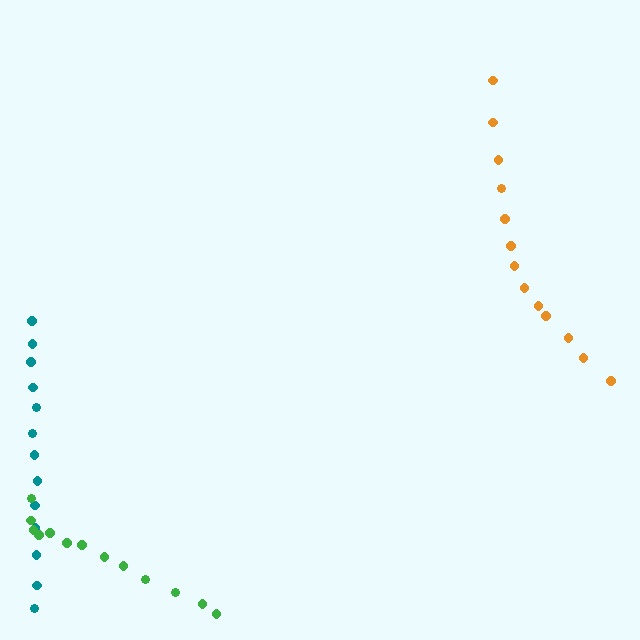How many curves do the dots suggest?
There are 3 distinct paths.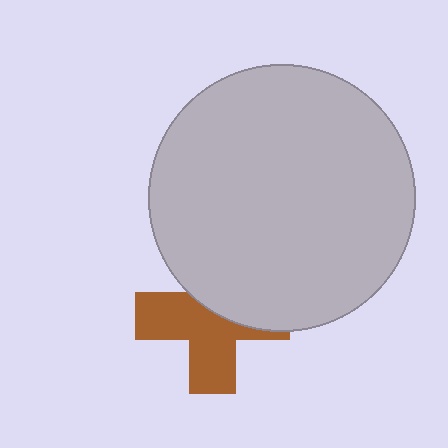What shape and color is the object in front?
The object in front is a light gray circle.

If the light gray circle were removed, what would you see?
You would see the complete brown cross.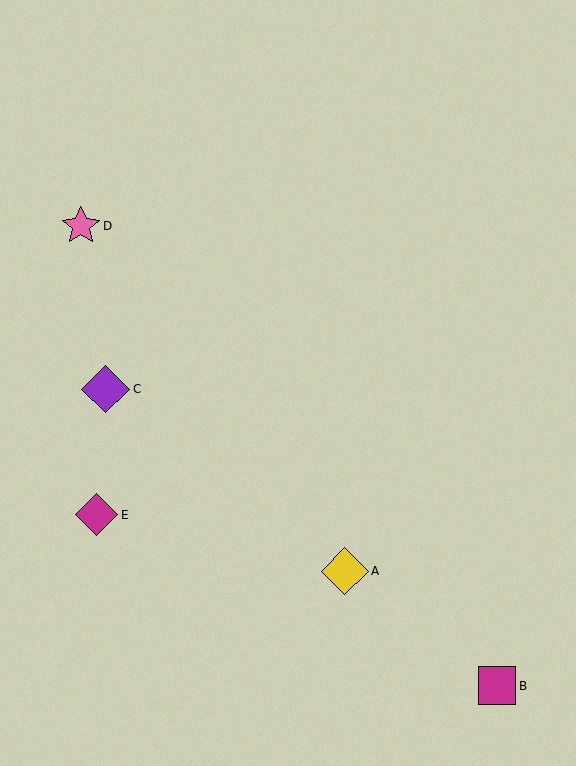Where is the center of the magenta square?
The center of the magenta square is at (497, 686).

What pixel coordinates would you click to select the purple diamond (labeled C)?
Click at (106, 389) to select the purple diamond C.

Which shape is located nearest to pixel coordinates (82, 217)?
The pink star (labeled D) at (81, 226) is nearest to that location.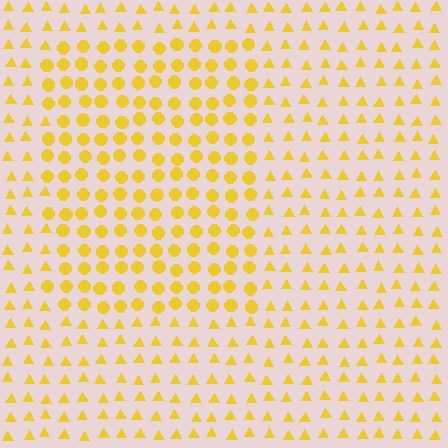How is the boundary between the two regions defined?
The boundary is defined by a change in element shape: circles inside vs. triangles outside. All elements share the same color and spacing.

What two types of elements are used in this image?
The image uses circles inside the rectangle region and triangles outside it.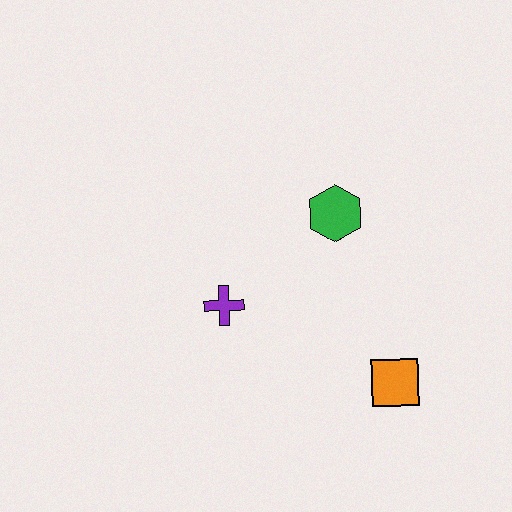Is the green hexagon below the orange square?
No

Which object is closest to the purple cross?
The green hexagon is closest to the purple cross.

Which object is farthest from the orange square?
The purple cross is farthest from the orange square.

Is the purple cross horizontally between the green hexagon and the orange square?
No